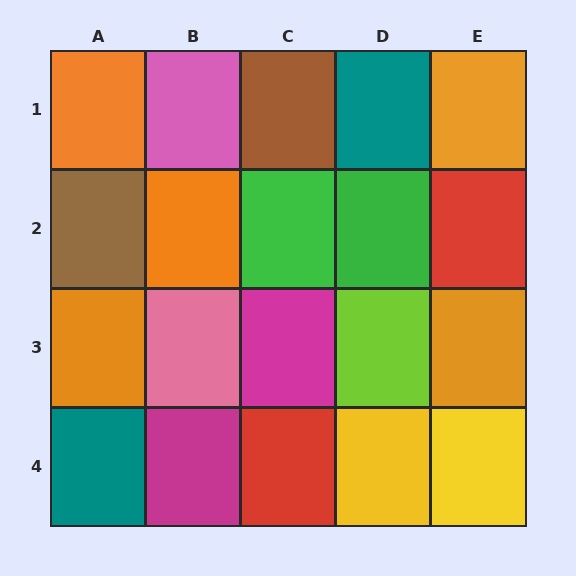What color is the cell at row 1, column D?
Teal.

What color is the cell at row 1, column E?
Orange.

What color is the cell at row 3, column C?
Magenta.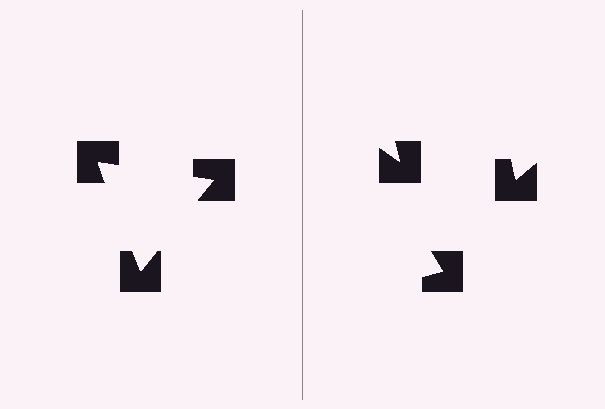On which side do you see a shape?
An illusory triangle appears on the left side. On the right side the wedge cuts are rotated, so no coherent shape forms.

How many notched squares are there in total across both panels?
6 — 3 on each side.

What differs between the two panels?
The notched squares are positioned identically on both sides; only the wedge orientations differ. On the left they align to a triangle; on the right they are misaligned.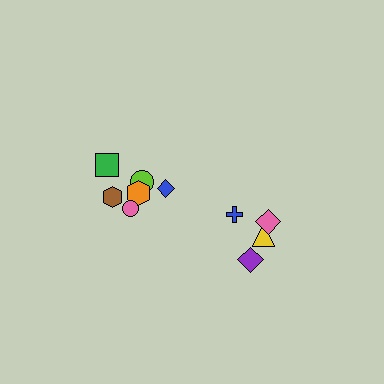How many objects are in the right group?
There are 4 objects.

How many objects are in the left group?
There are 6 objects.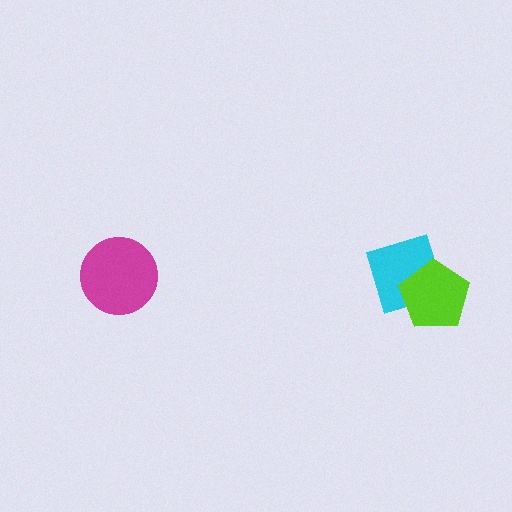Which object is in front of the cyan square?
The lime pentagon is in front of the cyan square.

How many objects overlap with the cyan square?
1 object overlaps with the cyan square.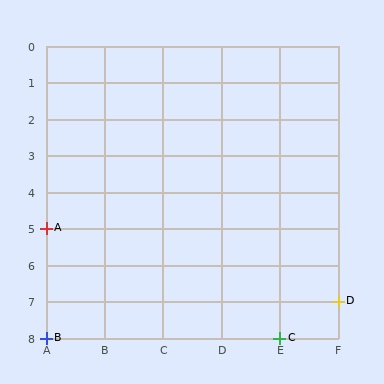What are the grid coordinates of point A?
Point A is at grid coordinates (A, 5).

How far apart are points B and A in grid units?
Points B and A are 3 rows apart.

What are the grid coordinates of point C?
Point C is at grid coordinates (E, 8).